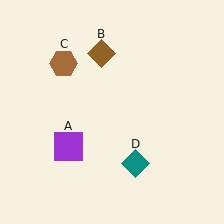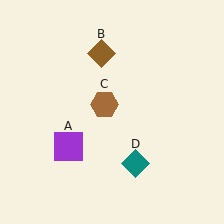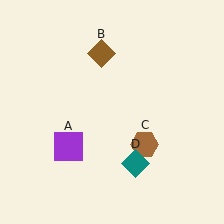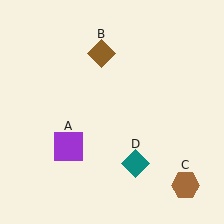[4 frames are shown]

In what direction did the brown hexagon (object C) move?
The brown hexagon (object C) moved down and to the right.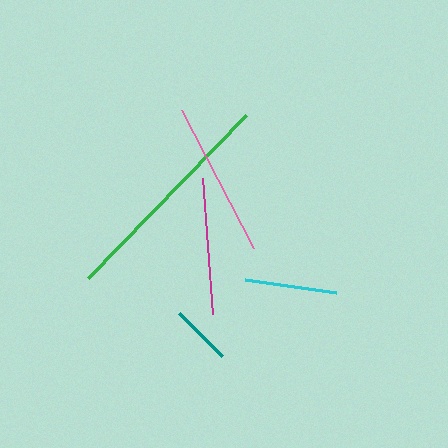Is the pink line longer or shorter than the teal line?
The pink line is longer than the teal line.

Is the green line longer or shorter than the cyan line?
The green line is longer than the cyan line.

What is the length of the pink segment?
The pink segment is approximately 156 pixels long.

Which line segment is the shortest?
The teal line is the shortest at approximately 60 pixels.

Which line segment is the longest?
The green line is the longest at approximately 227 pixels.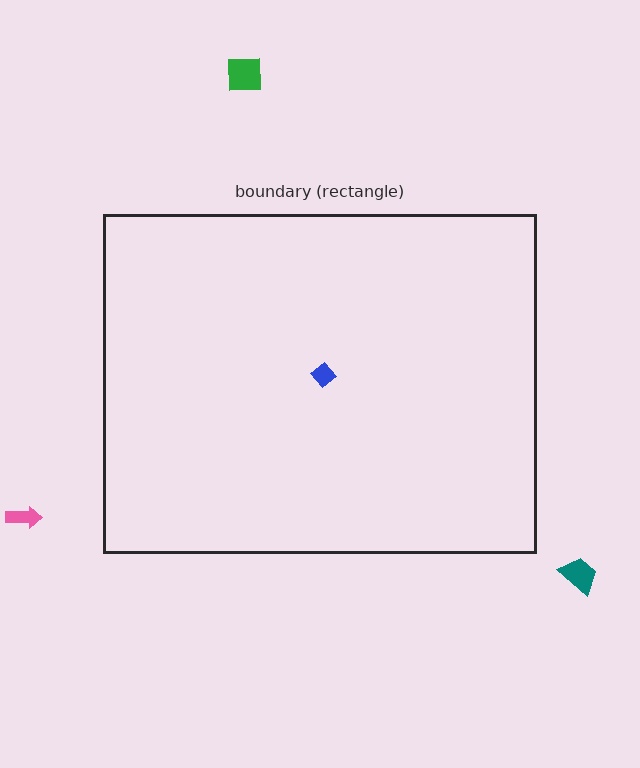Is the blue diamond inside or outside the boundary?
Inside.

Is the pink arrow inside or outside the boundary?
Outside.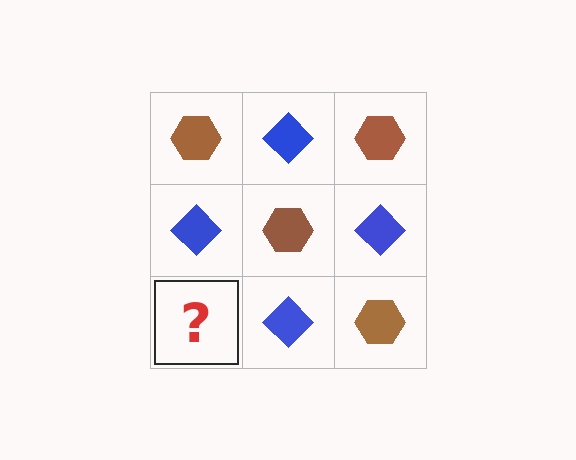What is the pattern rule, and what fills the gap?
The rule is that it alternates brown hexagon and blue diamond in a checkerboard pattern. The gap should be filled with a brown hexagon.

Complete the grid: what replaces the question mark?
The question mark should be replaced with a brown hexagon.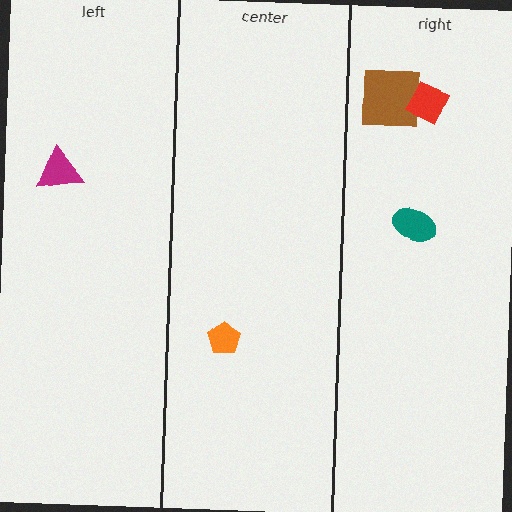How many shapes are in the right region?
3.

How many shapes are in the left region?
1.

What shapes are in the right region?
The brown square, the teal ellipse, the red diamond.